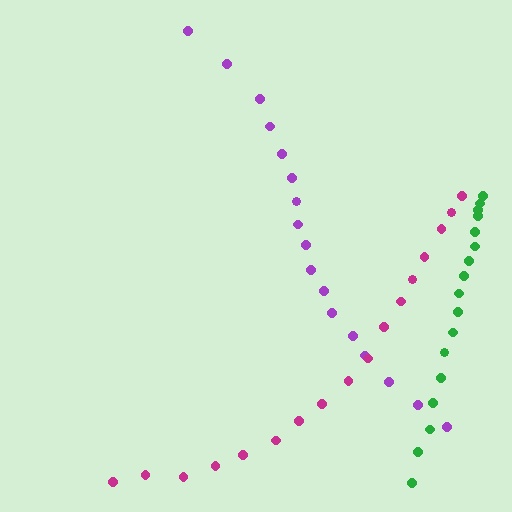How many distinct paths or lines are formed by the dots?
There are 3 distinct paths.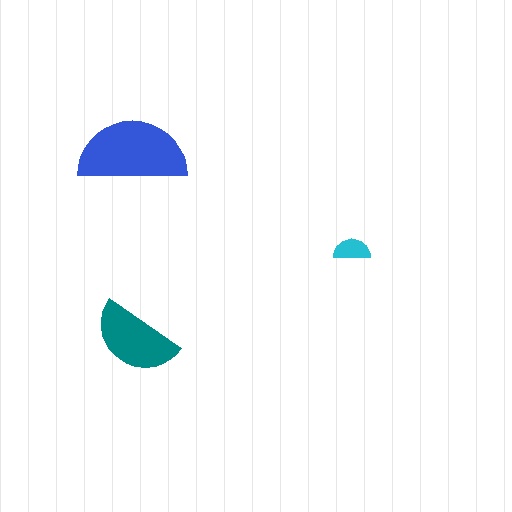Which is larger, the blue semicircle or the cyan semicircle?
The blue one.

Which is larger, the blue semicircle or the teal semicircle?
The blue one.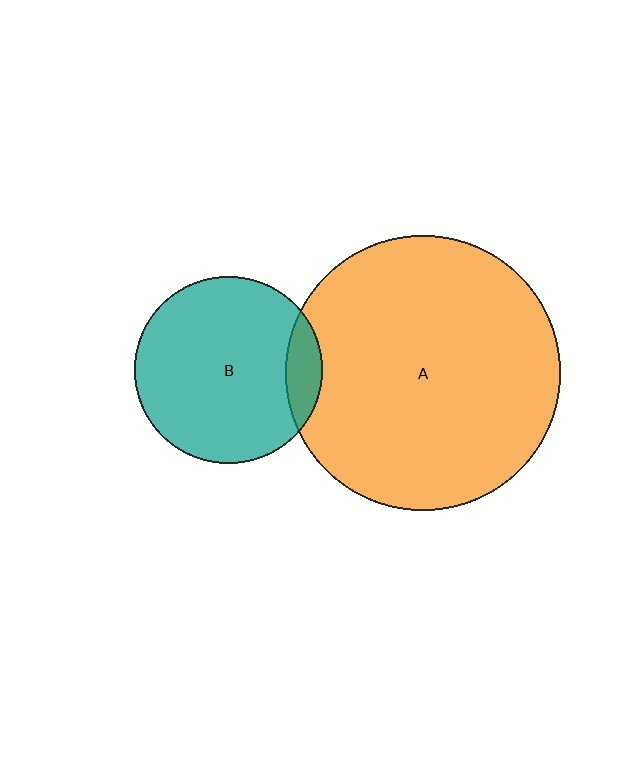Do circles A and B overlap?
Yes.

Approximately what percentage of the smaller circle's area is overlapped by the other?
Approximately 10%.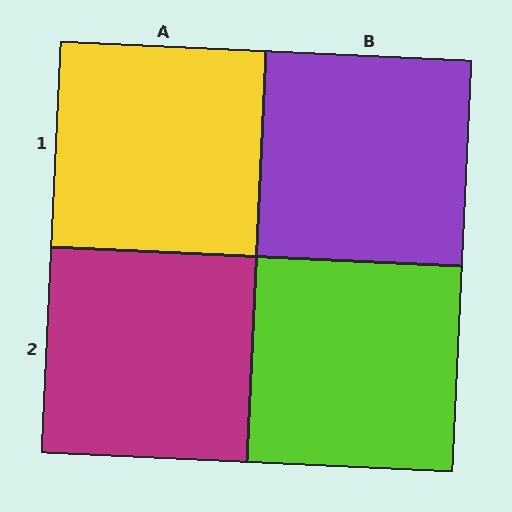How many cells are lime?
1 cell is lime.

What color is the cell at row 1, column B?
Purple.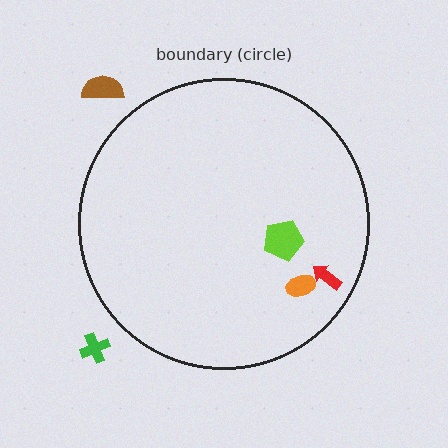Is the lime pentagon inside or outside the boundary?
Inside.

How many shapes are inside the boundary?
3 inside, 2 outside.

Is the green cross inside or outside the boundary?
Outside.